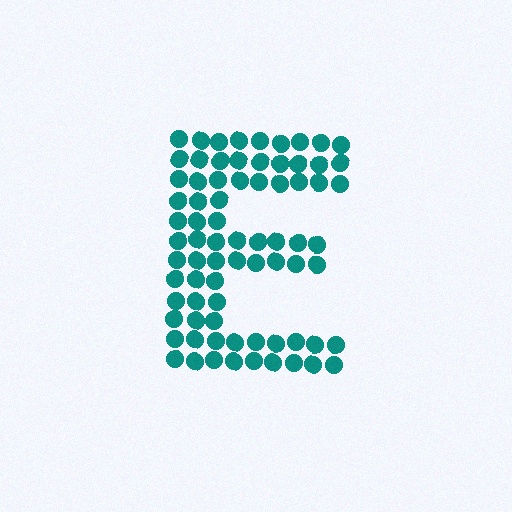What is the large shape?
The large shape is the letter E.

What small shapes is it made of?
It is made of small circles.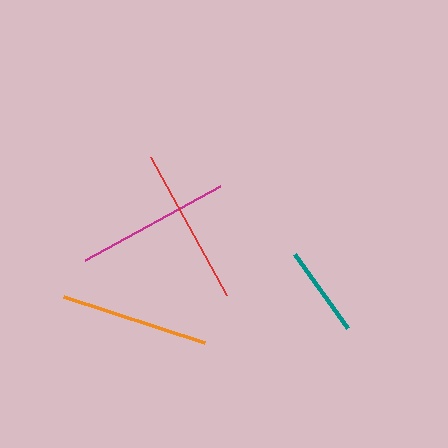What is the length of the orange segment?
The orange segment is approximately 148 pixels long.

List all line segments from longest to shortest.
From longest to shortest: red, magenta, orange, teal.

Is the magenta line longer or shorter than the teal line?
The magenta line is longer than the teal line.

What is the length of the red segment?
The red segment is approximately 158 pixels long.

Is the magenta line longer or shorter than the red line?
The red line is longer than the magenta line.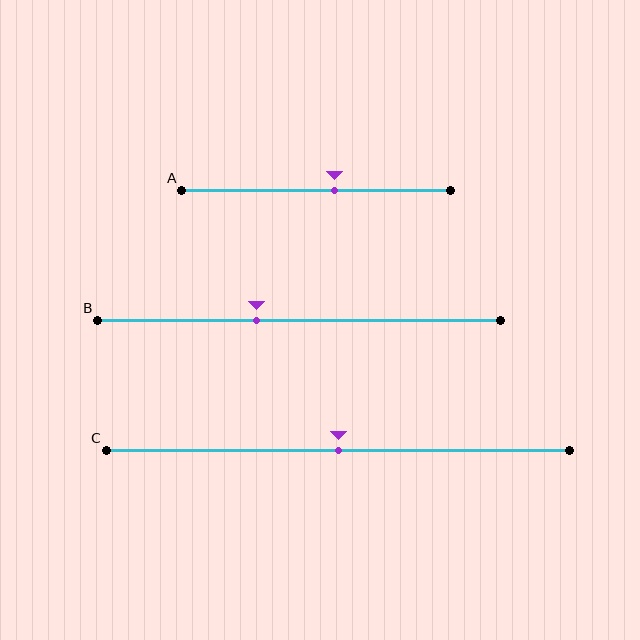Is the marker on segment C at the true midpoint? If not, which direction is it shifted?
Yes, the marker on segment C is at the true midpoint.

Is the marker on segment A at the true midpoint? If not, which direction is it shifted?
No, the marker on segment A is shifted to the right by about 7% of the segment length.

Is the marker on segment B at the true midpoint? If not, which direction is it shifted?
No, the marker on segment B is shifted to the left by about 11% of the segment length.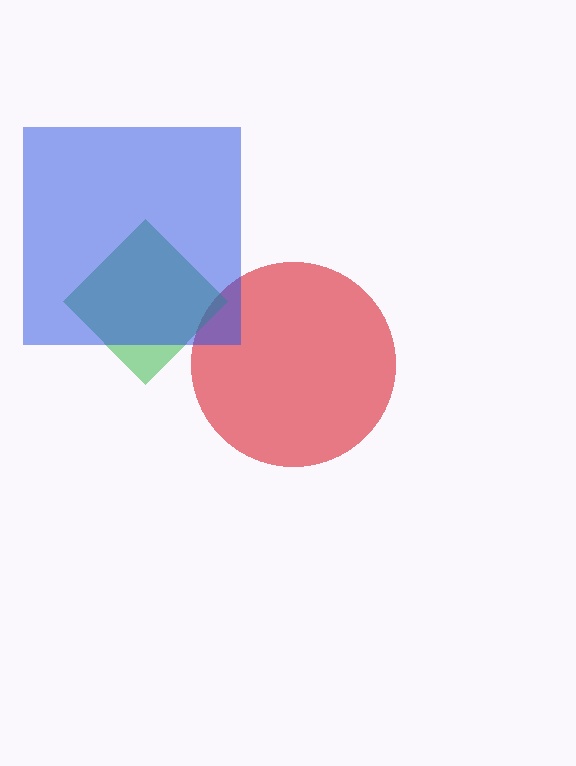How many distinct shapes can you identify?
There are 3 distinct shapes: a red circle, a green diamond, a blue square.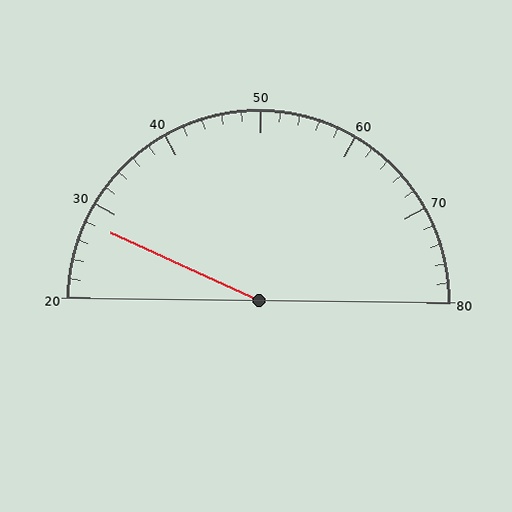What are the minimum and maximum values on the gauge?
The gauge ranges from 20 to 80.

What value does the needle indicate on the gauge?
The needle indicates approximately 28.